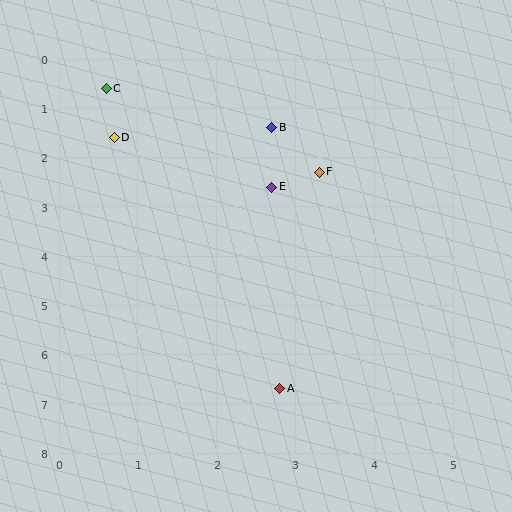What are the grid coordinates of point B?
Point B is at approximately (2.7, 1.4).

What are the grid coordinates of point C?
Point C is at approximately (0.6, 0.6).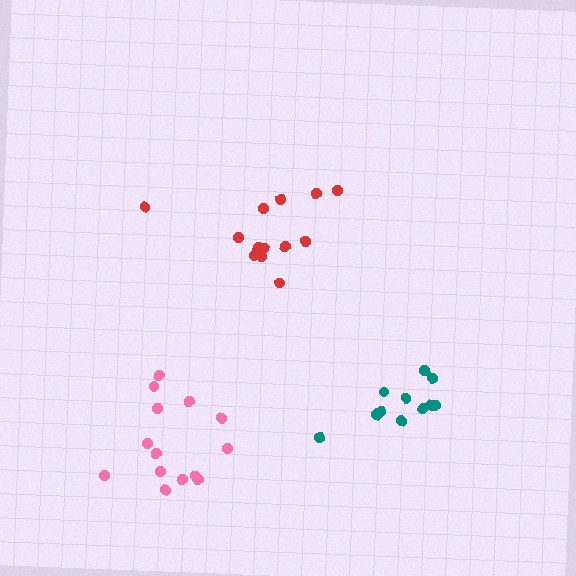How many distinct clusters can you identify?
There are 3 distinct clusters.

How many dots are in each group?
Group 1: 14 dots, Group 2: 13 dots, Group 3: 11 dots (38 total).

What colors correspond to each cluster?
The clusters are colored: pink, red, teal.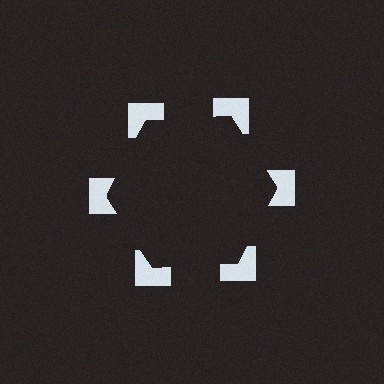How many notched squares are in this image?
There are 6 — one at each vertex of the illusory hexagon.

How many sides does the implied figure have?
6 sides.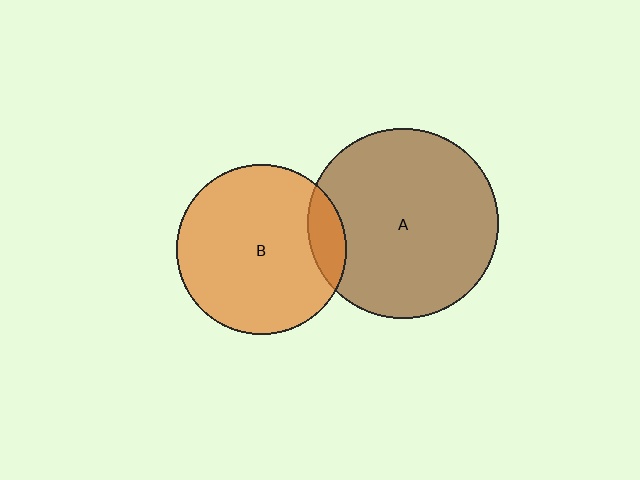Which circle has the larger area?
Circle A (brown).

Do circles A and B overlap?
Yes.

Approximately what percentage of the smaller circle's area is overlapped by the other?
Approximately 10%.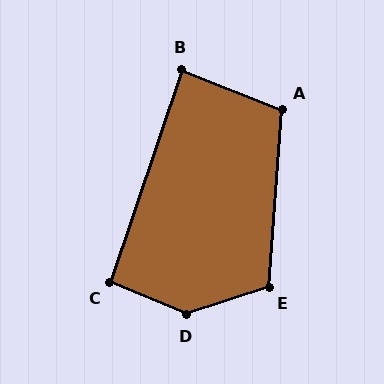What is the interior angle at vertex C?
Approximately 94 degrees (approximately right).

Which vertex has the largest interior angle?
D, at approximately 139 degrees.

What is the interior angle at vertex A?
Approximately 107 degrees (obtuse).